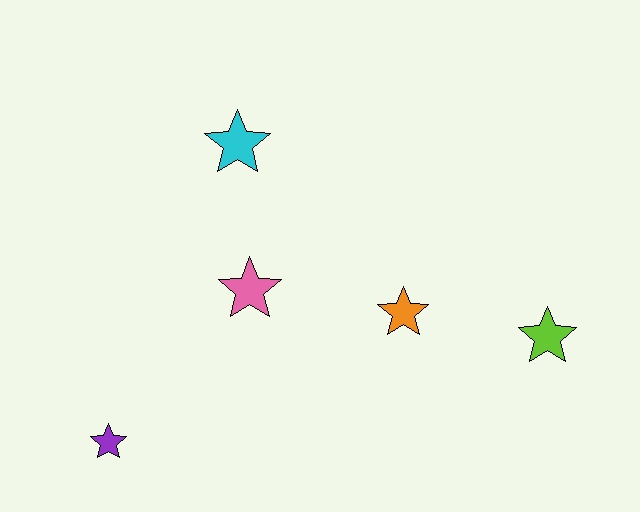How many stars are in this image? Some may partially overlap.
There are 5 stars.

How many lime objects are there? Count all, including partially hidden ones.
There is 1 lime object.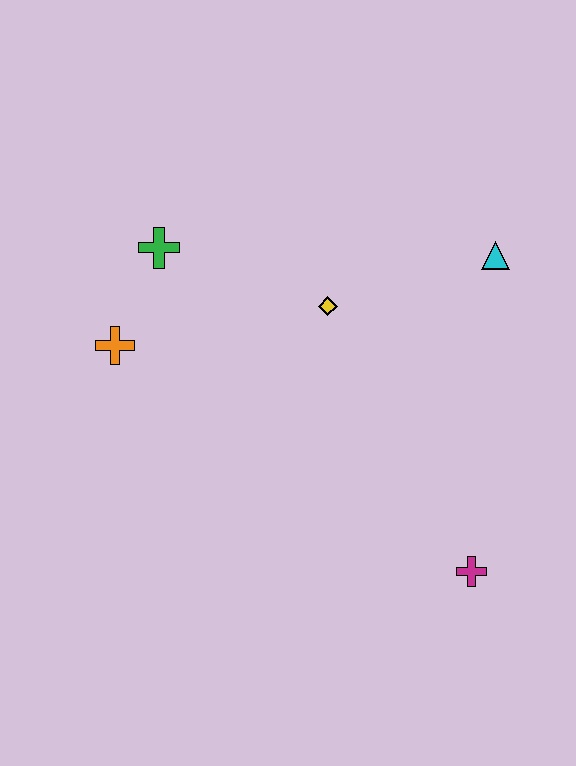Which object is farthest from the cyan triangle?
The orange cross is farthest from the cyan triangle.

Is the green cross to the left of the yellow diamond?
Yes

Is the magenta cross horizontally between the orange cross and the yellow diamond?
No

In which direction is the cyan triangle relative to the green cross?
The cyan triangle is to the right of the green cross.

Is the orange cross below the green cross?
Yes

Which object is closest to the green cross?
The orange cross is closest to the green cross.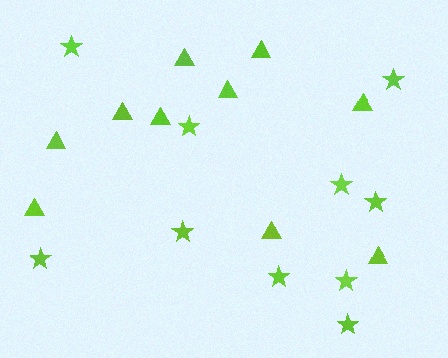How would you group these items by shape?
There are 2 groups: one group of triangles (10) and one group of stars (10).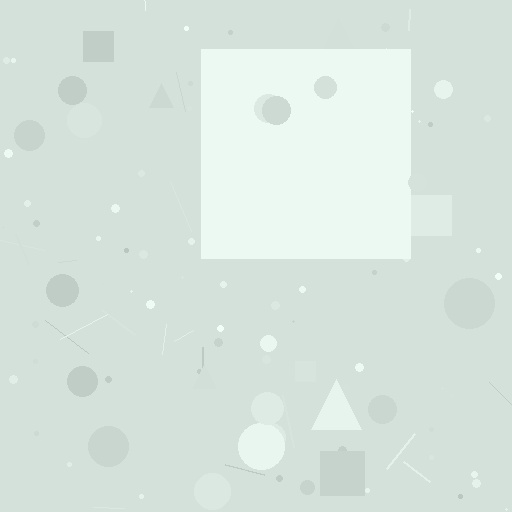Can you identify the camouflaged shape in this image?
The camouflaged shape is a square.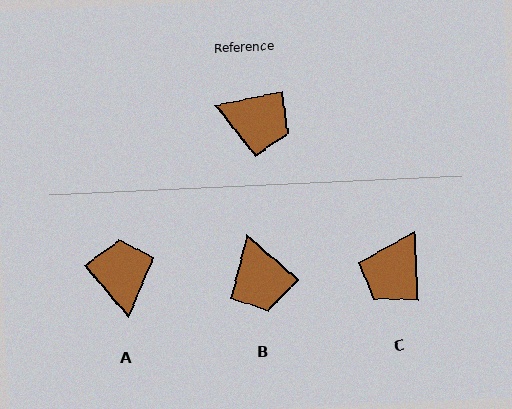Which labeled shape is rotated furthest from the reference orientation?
A, about 118 degrees away.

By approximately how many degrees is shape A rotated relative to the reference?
Approximately 118 degrees counter-clockwise.